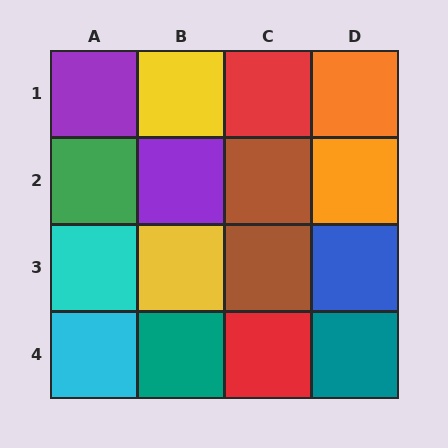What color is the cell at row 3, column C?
Brown.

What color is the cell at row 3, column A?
Cyan.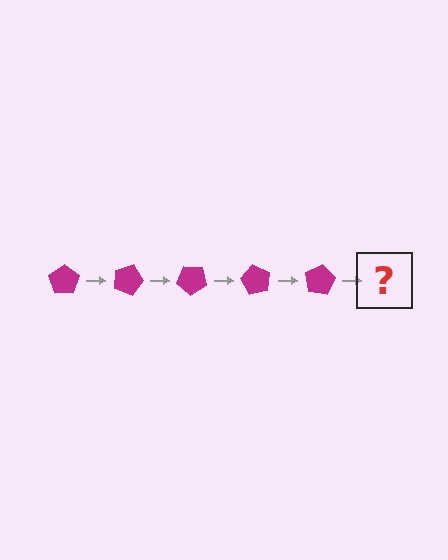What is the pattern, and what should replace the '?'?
The pattern is that the pentagon rotates 20 degrees each step. The '?' should be a magenta pentagon rotated 100 degrees.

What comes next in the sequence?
The next element should be a magenta pentagon rotated 100 degrees.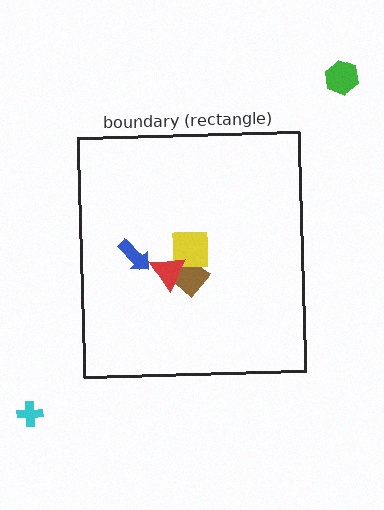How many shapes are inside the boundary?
4 inside, 2 outside.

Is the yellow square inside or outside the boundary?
Inside.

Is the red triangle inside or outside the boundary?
Inside.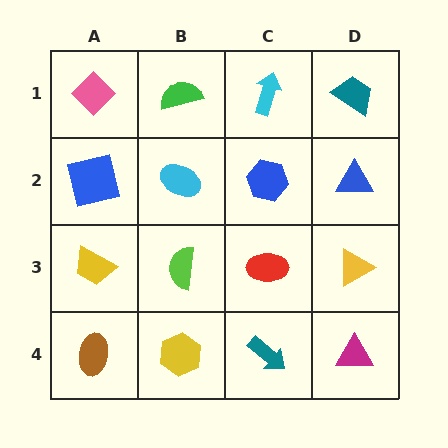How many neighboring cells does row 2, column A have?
3.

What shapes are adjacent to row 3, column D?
A blue triangle (row 2, column D), a magenta triangle (row 4, column D), a red ellipse (row 3, column C).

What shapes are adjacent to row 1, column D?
A blue triangle (row 2, column D), a cyan arrow (row 1, column C).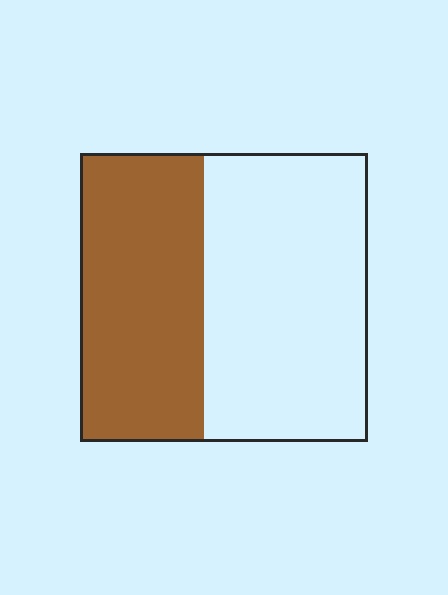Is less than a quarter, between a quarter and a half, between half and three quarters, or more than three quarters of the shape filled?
Between a quarter and a half.